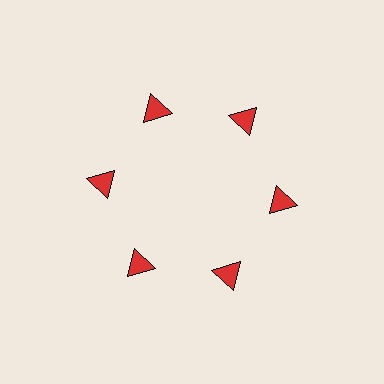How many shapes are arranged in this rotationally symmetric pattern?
There are 6 shapes, arranged in 6 groups of 1.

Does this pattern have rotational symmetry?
Yes, this pattern has 6-fold rotational symmetry. It looks the same after rotating 60 degrees around the center.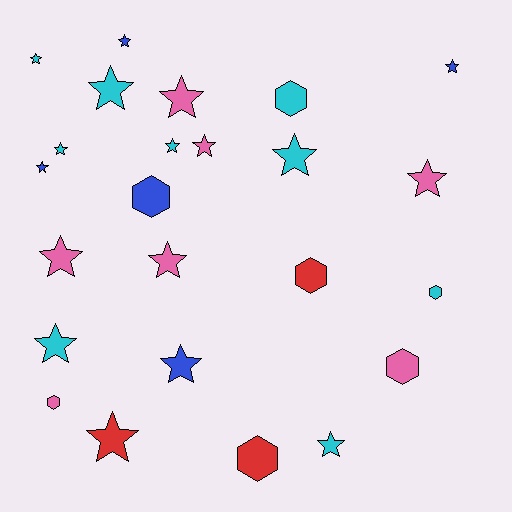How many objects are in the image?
There are 24 objects.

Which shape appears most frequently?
Star, with 17 objects.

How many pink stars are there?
There are 5 pink stars.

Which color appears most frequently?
Cyan, with 9 objects.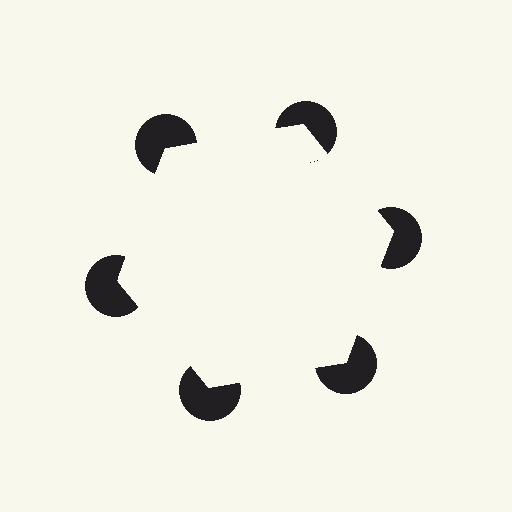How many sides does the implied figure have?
6 sides.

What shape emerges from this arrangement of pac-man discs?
An illusory hexagon — its edges are inferred from the aligned wedge cuts in the pac-man discs, not physically drawn.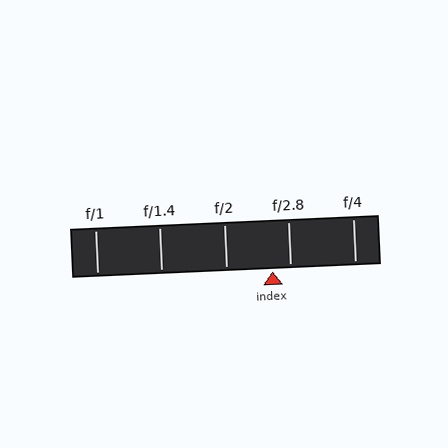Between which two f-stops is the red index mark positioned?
The index mark is between f/2 and f/2.8.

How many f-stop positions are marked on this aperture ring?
There are 5 f-stop positions marked.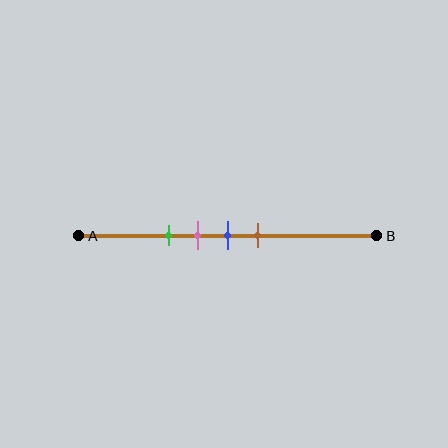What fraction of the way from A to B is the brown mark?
The brown mark is approximately 60% (0.6) of the way from A to B.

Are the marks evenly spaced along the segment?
Yes, the marks are approximately evenly spaced.